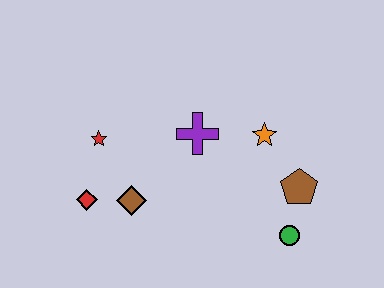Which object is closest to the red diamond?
The brown diamond is closest to the red diamond.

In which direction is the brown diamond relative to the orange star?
The brown diamond is to the left of the orange star.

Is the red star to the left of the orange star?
Yes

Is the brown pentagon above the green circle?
Yes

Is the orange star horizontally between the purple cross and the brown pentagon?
Yes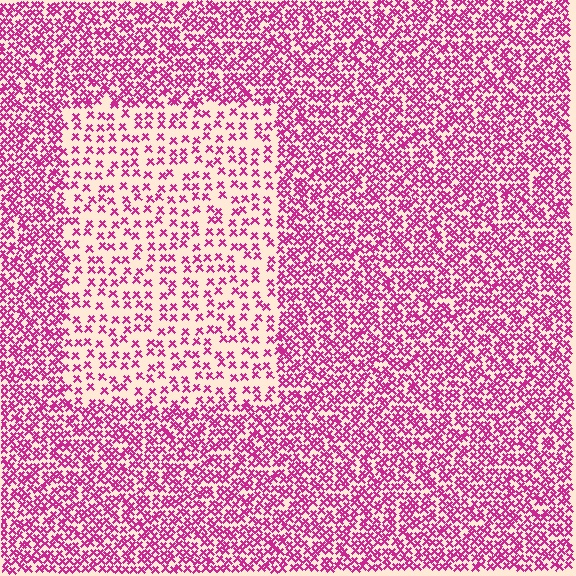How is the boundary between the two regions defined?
The boundary is defined by a change in element density (approximately 2.3x ratio). All elements are the same color, size, and shape.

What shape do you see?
I see a rectangle.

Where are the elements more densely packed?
The elements are more densely packed outside the rectangle boundary.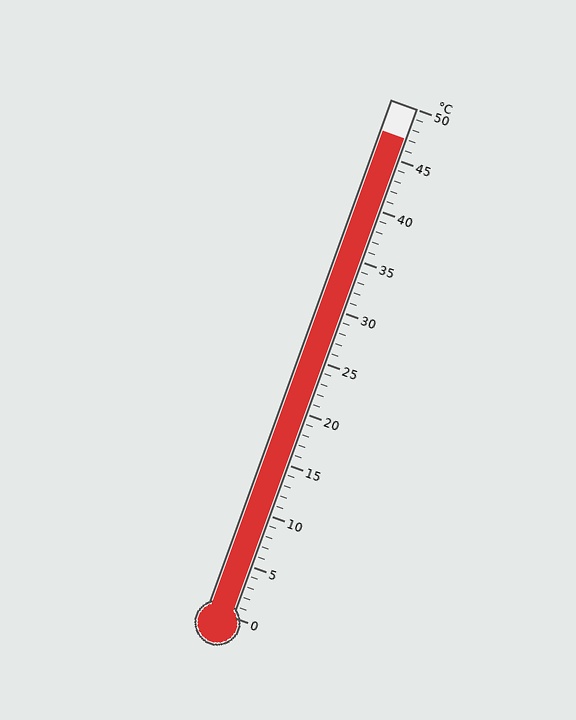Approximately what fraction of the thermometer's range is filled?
The thermometer is filled to approximately 95% of its range.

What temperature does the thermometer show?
The thermometer shows approximately 47°C.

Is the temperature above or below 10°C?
The temperature is above 10°C.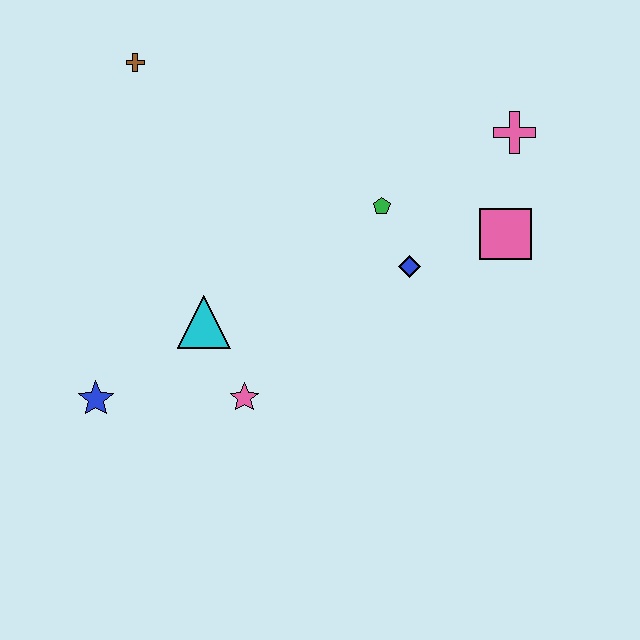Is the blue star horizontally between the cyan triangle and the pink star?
No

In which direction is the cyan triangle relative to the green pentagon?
The cyan triangle is to the left of the green pentagon.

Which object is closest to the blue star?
The cyan triangle is closest to the blue star.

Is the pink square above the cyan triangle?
Yes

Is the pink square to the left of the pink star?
No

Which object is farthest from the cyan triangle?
The pink cross is farthest from the cyan triangle.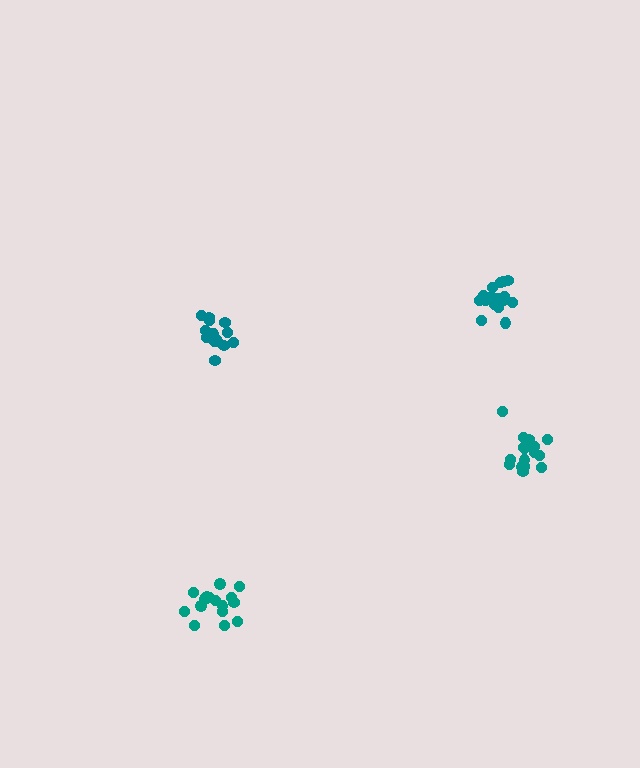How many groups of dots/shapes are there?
There are 4 groups.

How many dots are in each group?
Group 1: 13 dots, Group 2: 16 dots, Group 3: 17 dots, Group 4: 18 dots (64 total).